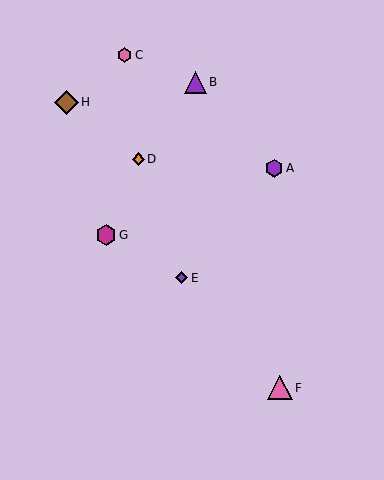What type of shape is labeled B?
Shape B is a purple triangle.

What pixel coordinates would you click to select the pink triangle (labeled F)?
Click at (280, 388) to select the pink triangle F.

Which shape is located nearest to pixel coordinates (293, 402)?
The pink triangle (labeled F) at (280, 388) is nearest to that location.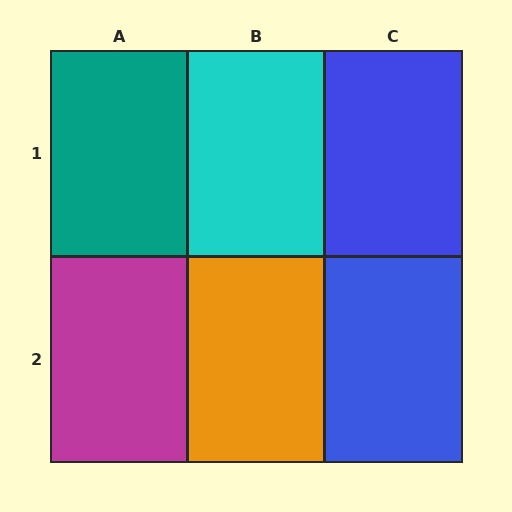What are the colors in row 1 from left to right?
Teal, cyan, blue.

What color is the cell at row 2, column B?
Orange.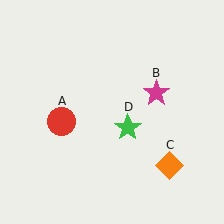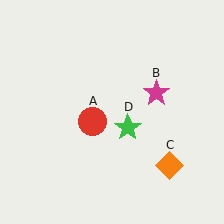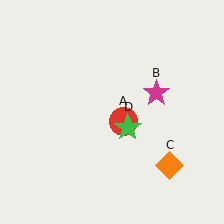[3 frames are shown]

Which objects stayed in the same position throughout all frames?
Magenta star (object B) and orange diamond (object C) and green star (object D) remained stationary.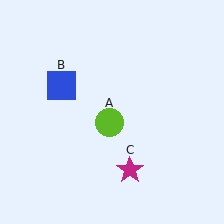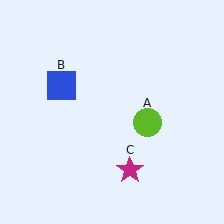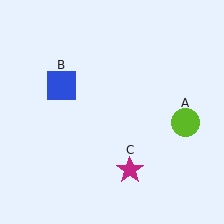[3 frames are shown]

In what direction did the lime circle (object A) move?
The lime circle (object A) moved right.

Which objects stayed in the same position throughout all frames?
Blue square (object B) and magenta star (object C) remained stationary.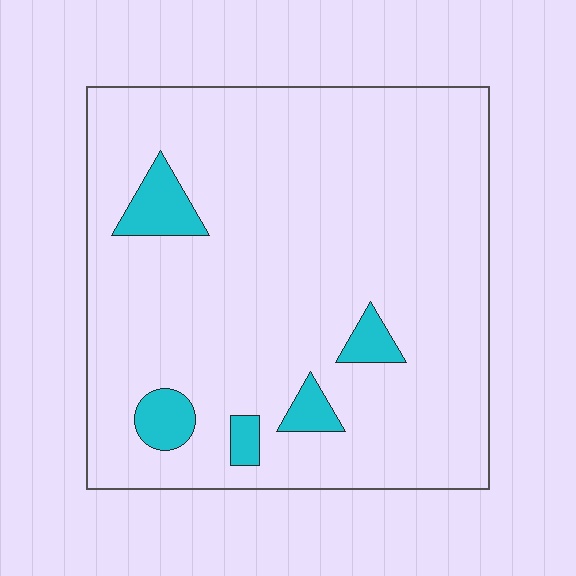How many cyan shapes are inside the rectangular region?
5.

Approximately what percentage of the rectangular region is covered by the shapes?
Approximately 10%.